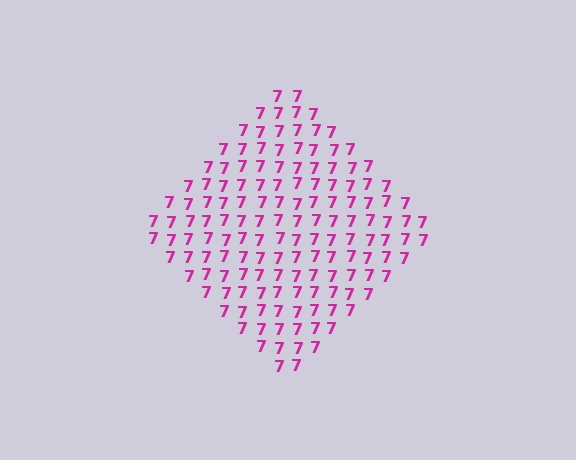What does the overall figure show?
The overall figure shows a diamond.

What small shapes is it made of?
It is made of small digit 7's.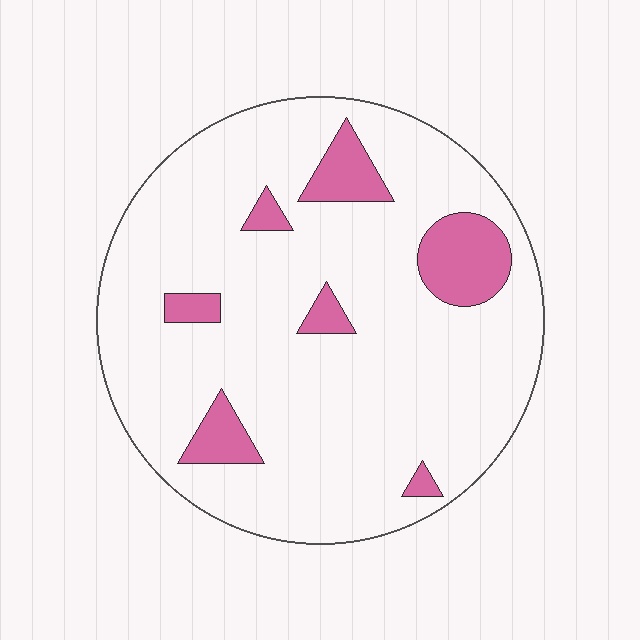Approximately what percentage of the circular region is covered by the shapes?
Approximately 15%.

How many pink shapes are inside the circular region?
7.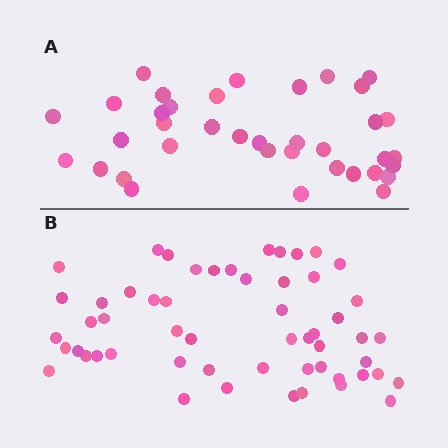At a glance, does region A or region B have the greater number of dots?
Region B (the bottom region) has more dots.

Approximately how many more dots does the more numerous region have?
Region B has approximately 20 more dots than region A.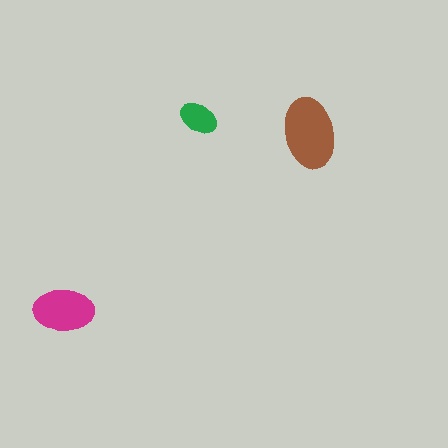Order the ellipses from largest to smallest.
the brown one, the magenta one, the green one.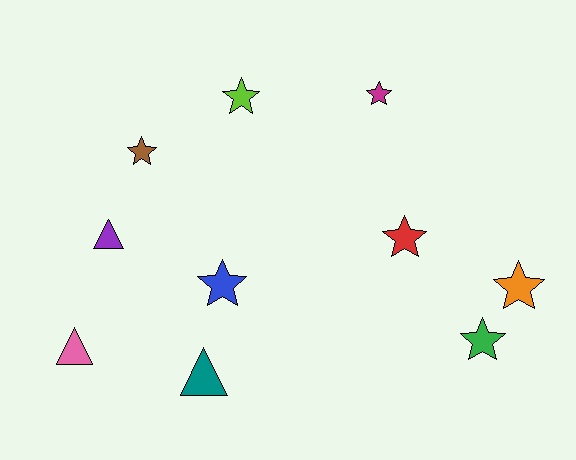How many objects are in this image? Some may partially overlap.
There are 10 objects.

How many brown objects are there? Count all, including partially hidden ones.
There is 1 brown object.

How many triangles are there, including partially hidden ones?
There are 3 triangles.